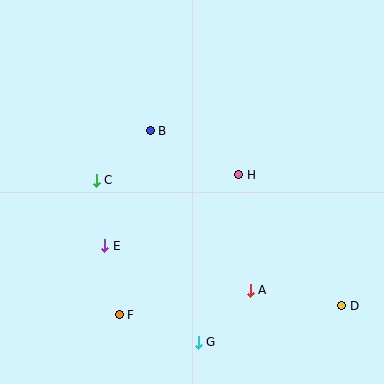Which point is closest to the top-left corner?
Point B is closest to the top-left corner.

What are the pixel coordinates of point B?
Point B is at (150, 131).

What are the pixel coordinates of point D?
Point D is at (342, 306).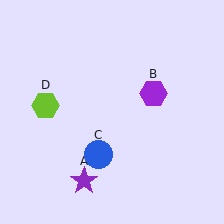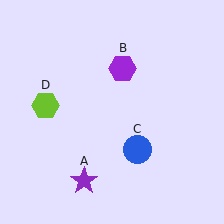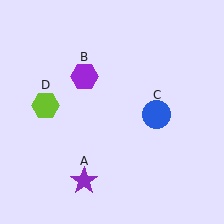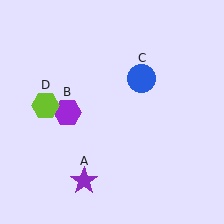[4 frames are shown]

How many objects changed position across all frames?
2 objects changed position: purple hexagon (object B), blue circle (object C).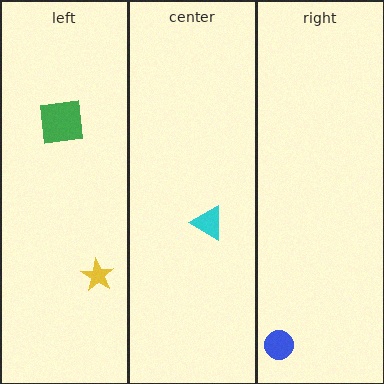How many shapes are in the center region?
1.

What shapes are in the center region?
The cyan triangle.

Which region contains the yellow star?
The left region.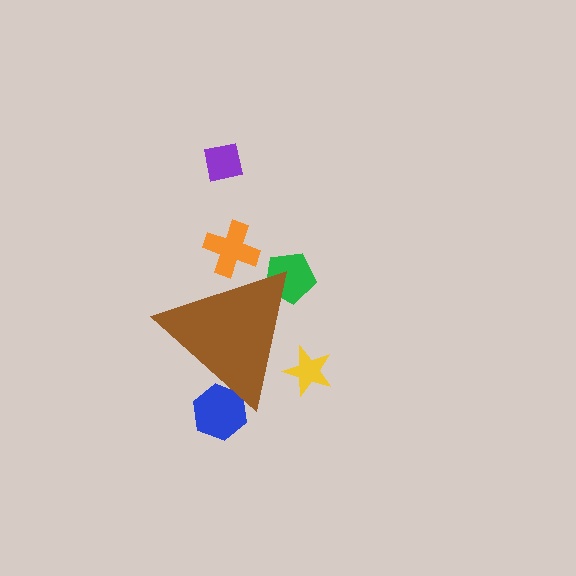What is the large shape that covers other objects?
A brown triangle.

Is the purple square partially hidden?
No, the purple square is fully visible.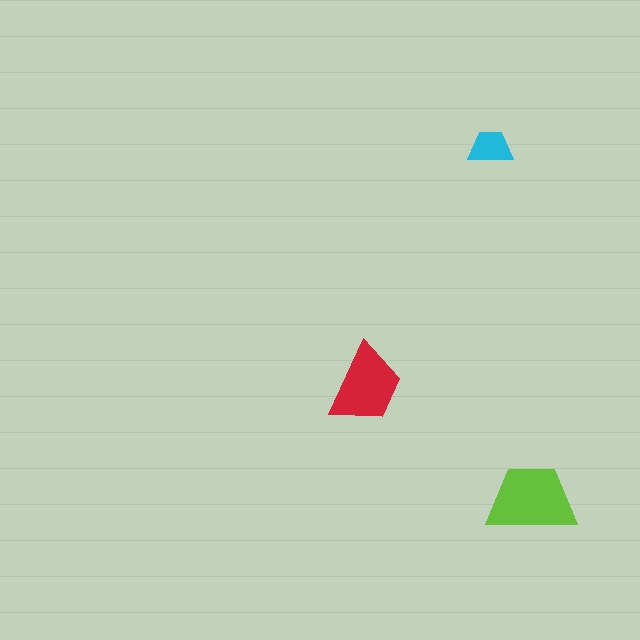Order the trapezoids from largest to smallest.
the lime one, the red one, the cyan one.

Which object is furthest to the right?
The lime trapezoid is rightmost.